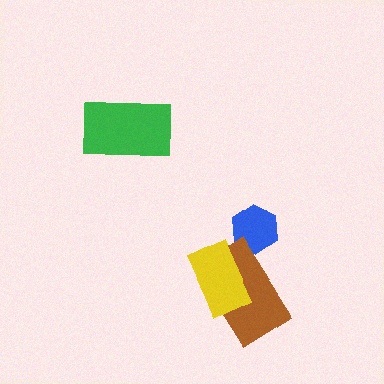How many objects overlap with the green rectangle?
0 objects overlap with the green rectangle.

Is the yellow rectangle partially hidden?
No, no other shape covers it.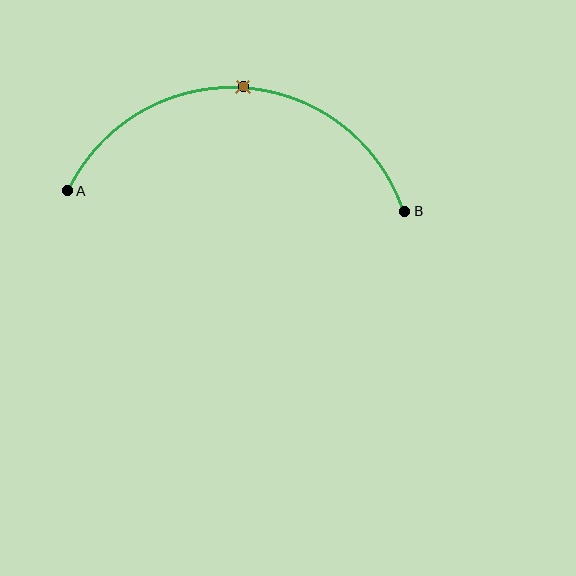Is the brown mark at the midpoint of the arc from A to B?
Yes. The brown mark lies on the arc at equal arc-length from both A and B — it is the arc midpoint.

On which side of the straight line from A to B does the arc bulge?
The arc bulges above the straight line connecting A and B.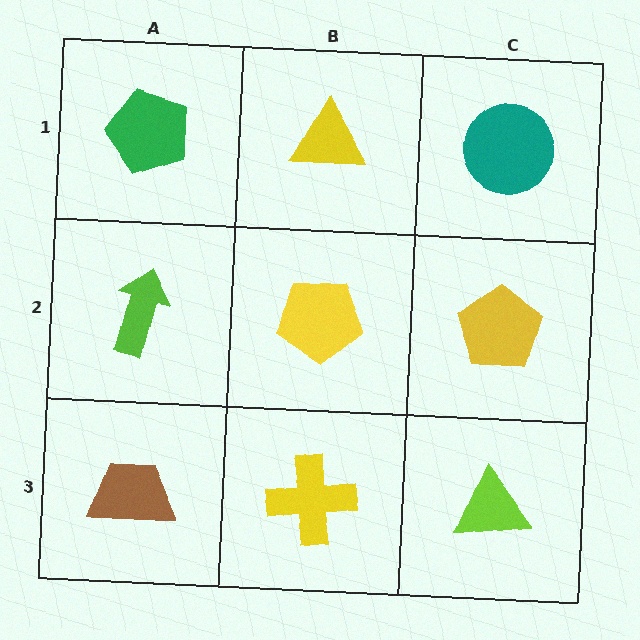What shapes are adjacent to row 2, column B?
A yellow triangle (row 1, column B), a yellow cross (row 3, column B), a lime arrow (row 2, column A), a yellow pentagon (row 2, column C).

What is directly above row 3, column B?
A yellow pentagon.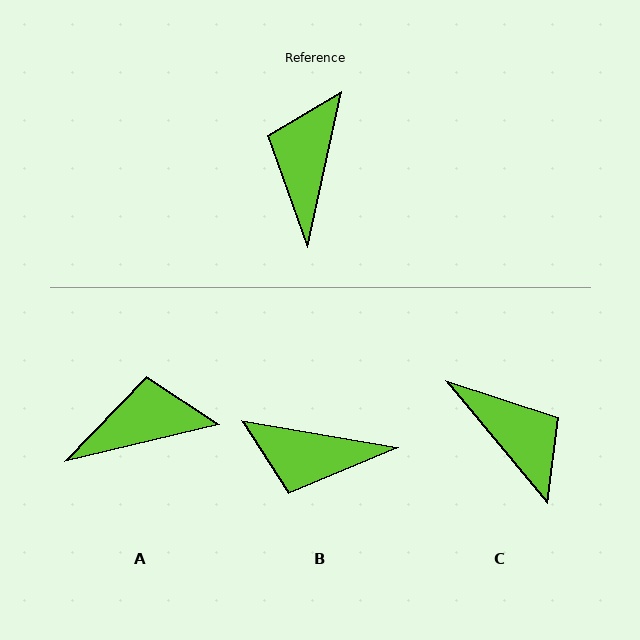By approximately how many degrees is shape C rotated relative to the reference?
Approximately 128 degrees clockwise.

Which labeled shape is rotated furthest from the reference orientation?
C, about 128 degrees away.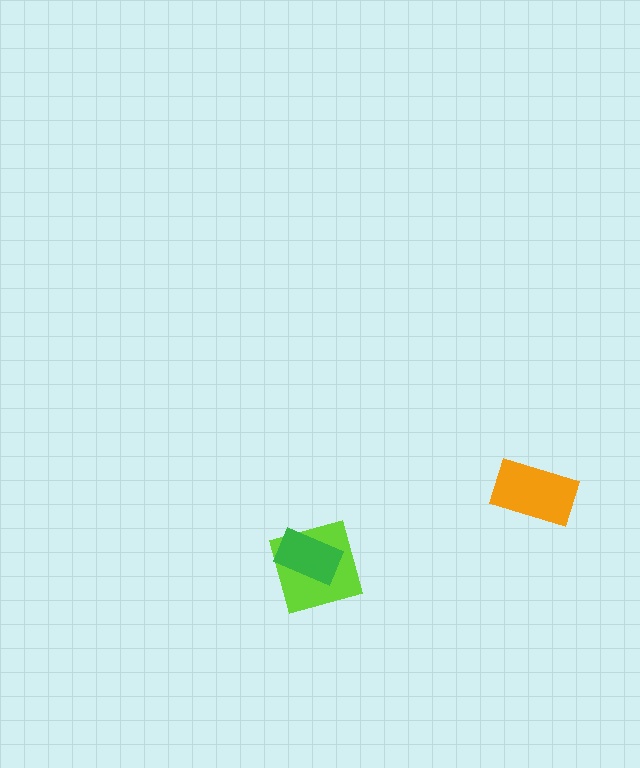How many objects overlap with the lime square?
1 object overlaps with the lime square.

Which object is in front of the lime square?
The green rectangle is in front of the lime square.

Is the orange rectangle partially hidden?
No, no other shape covers it.